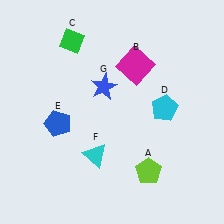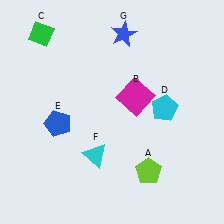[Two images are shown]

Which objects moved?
The objects that moved are: the magenta square (B), the green diamond (C), the blue star (G).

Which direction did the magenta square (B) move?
The magenta square (B) moved down.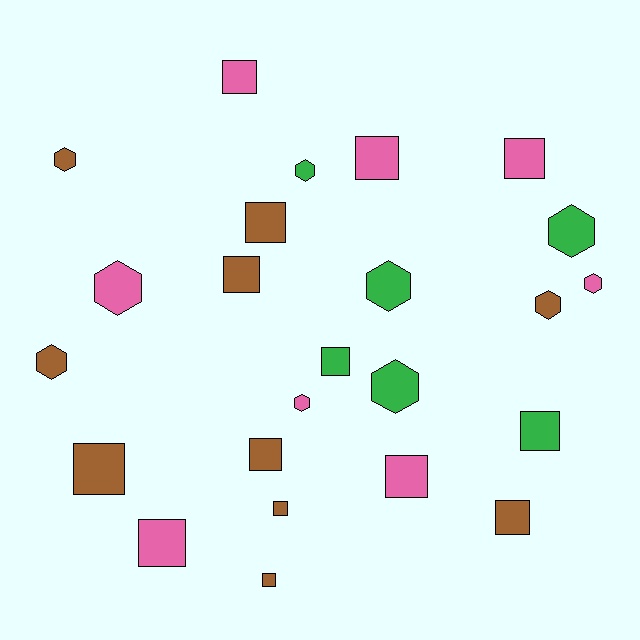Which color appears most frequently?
Brown, with 10 objects.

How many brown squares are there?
There are 7 brown squares.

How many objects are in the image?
There are 24 objects.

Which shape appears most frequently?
Square, with 14 objects.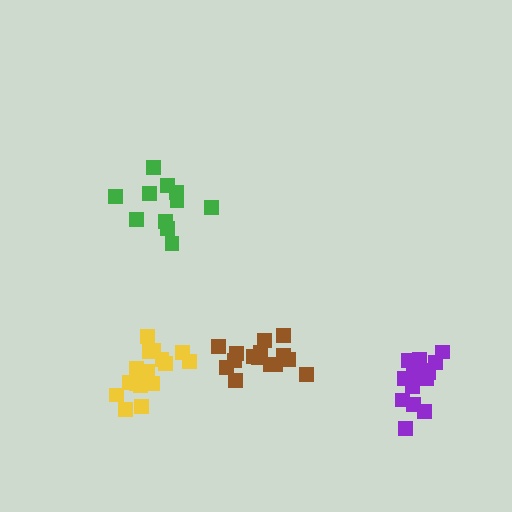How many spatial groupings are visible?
There are 4 spatial groupings.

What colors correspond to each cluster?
The clusters are colored: yellow, purple, brown, green.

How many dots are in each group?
Group 1: 16 dots, Group 2: 15 dots, Group 3: 15 dots, Group 4: 11 dots (57 total).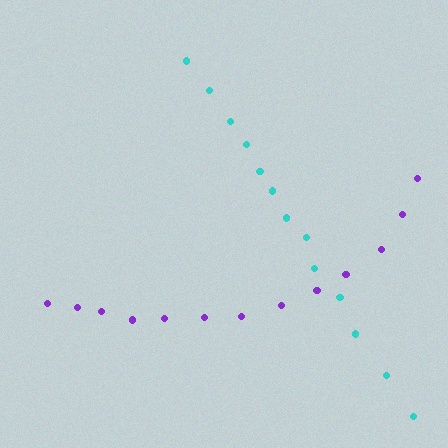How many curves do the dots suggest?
There are 2 distinct paths.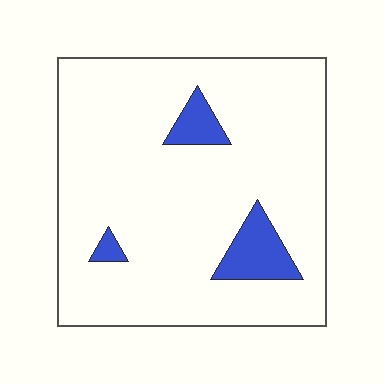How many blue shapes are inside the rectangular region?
3.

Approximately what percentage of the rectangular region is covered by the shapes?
Approximately 10%.